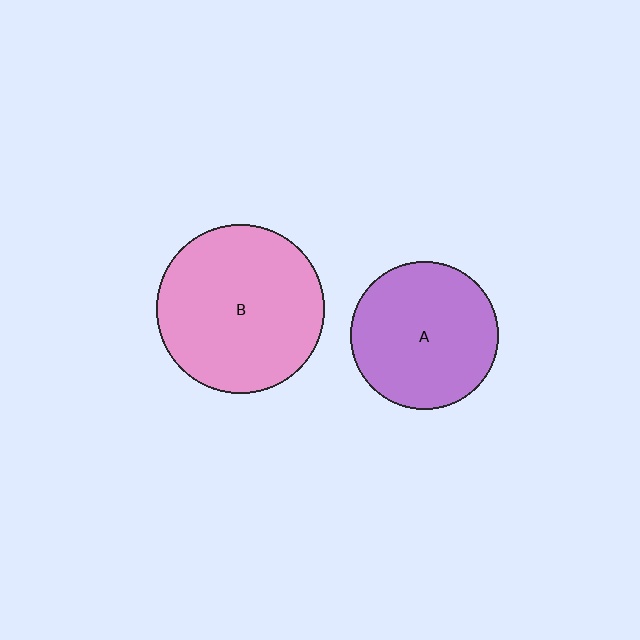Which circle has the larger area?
Circle B (pink).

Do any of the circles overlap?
No, none of the circles overlap.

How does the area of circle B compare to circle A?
Approximately 1.3 times.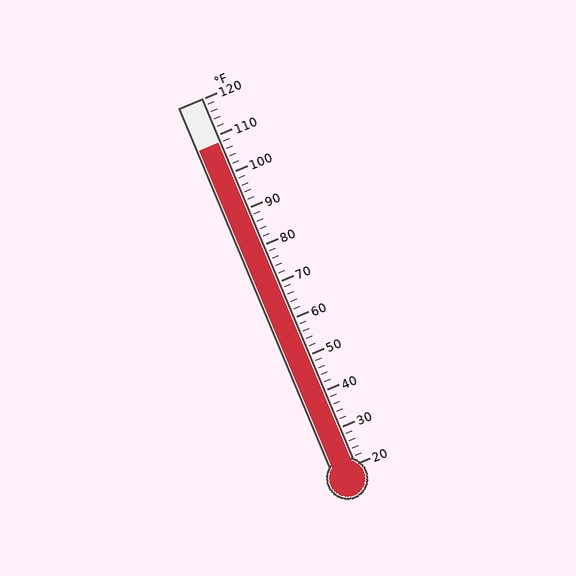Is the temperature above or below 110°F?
The temperature is below 110°F.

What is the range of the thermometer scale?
The thermometer scale ranges from 20°F to 120°F.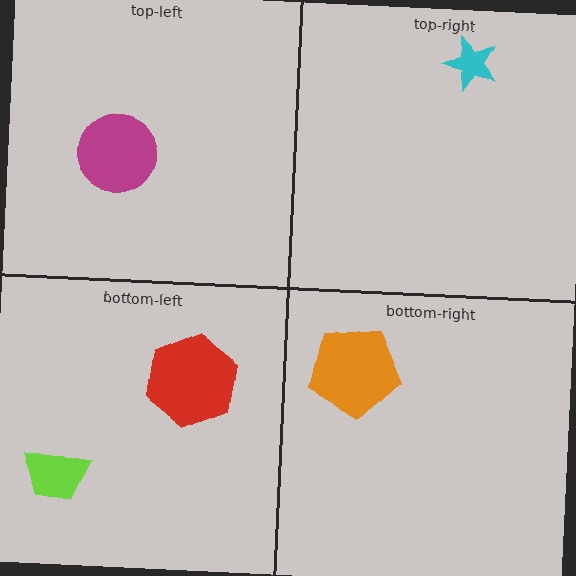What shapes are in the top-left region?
The magenta circle.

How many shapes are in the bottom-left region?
2.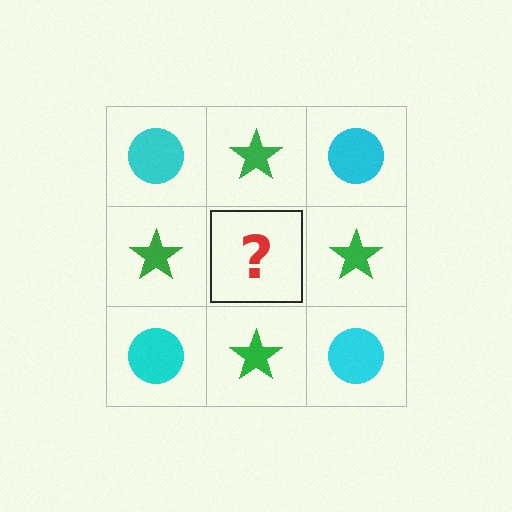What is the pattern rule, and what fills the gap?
The rule is that it alternates cyan circle and green star in a checkerboard pattern. The gap should be filled with a cyan circle.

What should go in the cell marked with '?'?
The missing cell should contain a cyan circle.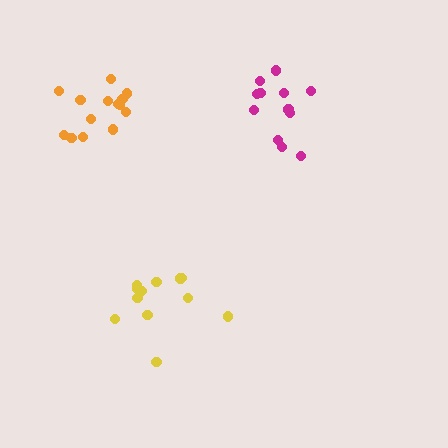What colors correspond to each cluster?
The clusters are colored: orange, yellow, magenta.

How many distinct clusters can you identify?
There are 3 distinct clusters.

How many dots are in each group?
Group 1: 14 dots, Group 2: 12 dots, Group 3: 12 dots (38 total).